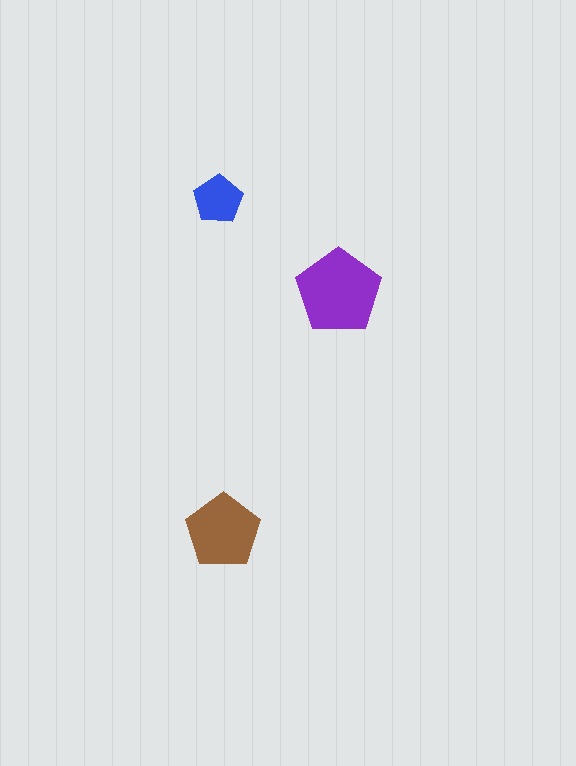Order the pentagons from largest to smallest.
the purple one, the brown one, the blue one.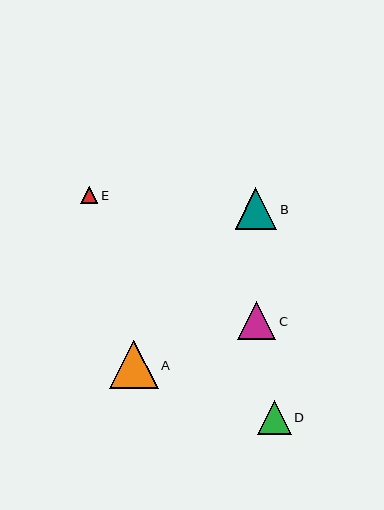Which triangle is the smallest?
Triangle E is the smallest with a size of approximately 17 pixels.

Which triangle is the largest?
Triangle A is the largest with a size of approximately 49 pixels.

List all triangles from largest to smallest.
From largest to smallest: A, B, C, D, E.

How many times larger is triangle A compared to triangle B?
Triangle A is approximately 1.2 times the size of triangle B.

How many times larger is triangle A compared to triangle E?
Triangle A is approximately 2.9 times the size of triangle E.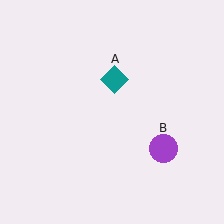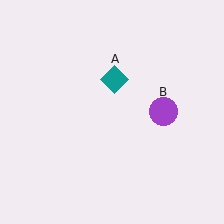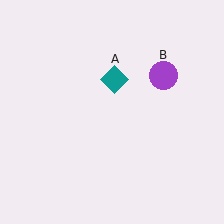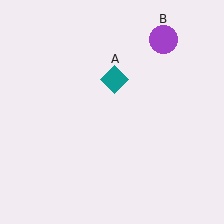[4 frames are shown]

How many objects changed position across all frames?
1 object changed position: purple circle (object B).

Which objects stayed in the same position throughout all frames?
Teal diamond (object A) remained stationary.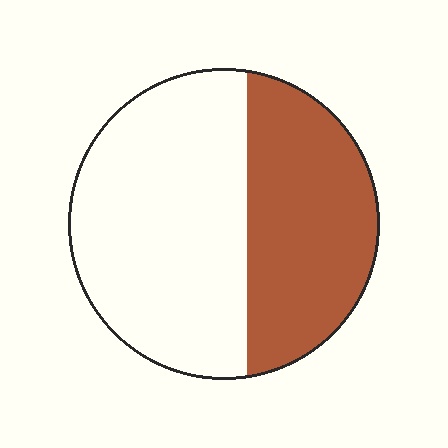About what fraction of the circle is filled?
About two fifths (2/5).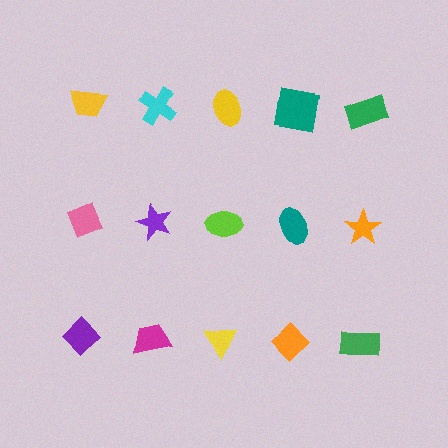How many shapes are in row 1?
5 shapes.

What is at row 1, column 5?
A green rectangle.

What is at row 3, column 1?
A purple diamond.